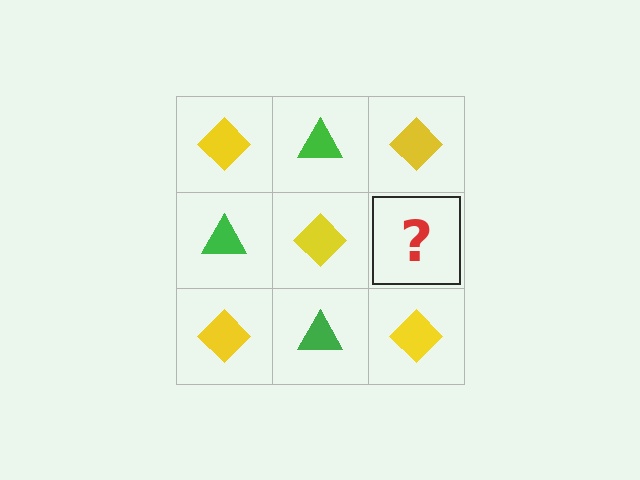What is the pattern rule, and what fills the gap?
The rule is that it alternates yellow diamond and green triangle in a checkerboard pattern. The gap should be filled with a green triangle.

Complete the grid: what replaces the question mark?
The question mark should be replaced with a green triangle.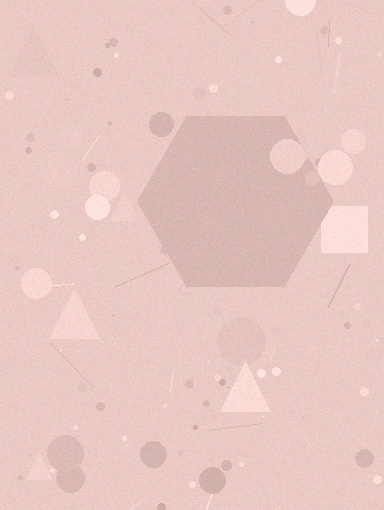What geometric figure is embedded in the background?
A hexagon is embedded in the background.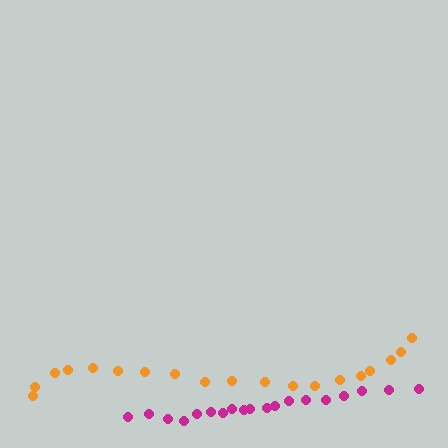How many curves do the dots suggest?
There are 2 distinct paths.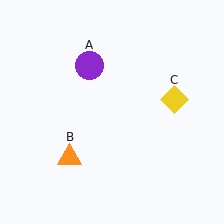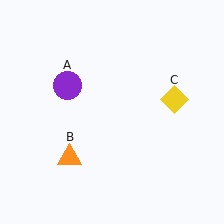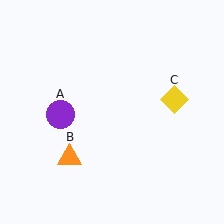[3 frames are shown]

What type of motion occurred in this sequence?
The purple circle (object A) rotated counterclockwise around the center of the scene.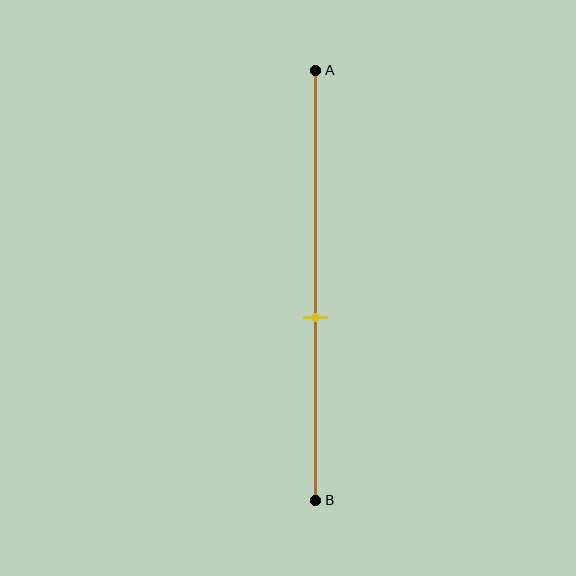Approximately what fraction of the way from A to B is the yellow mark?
The yellow mark is approximately 55% of the way from A to B.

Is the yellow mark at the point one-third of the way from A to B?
No, the mark is at about 55% from A, not at the 33% one-third point.